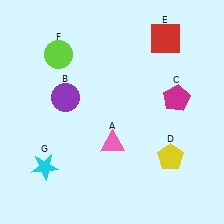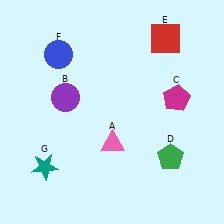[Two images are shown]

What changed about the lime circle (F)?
In Image 1, F is lime. In Image 2, it changed to blue.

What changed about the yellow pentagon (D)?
In Image 1, D is yellow. In Image 2, it changed to green.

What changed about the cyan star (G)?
In Image 1, G is cyan. In Image 2, it changed to teal.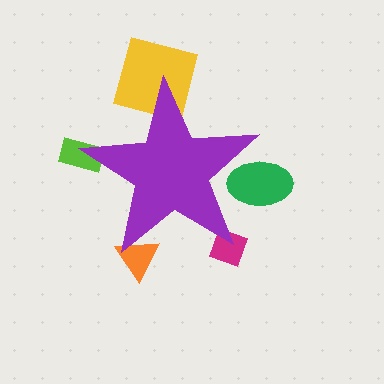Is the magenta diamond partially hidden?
Yes, the magenta diamond is partially hidden behind the purple star.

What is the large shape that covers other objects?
A purple star.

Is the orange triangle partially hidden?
Yes, the orange triangle is partially hidden behind the purple star.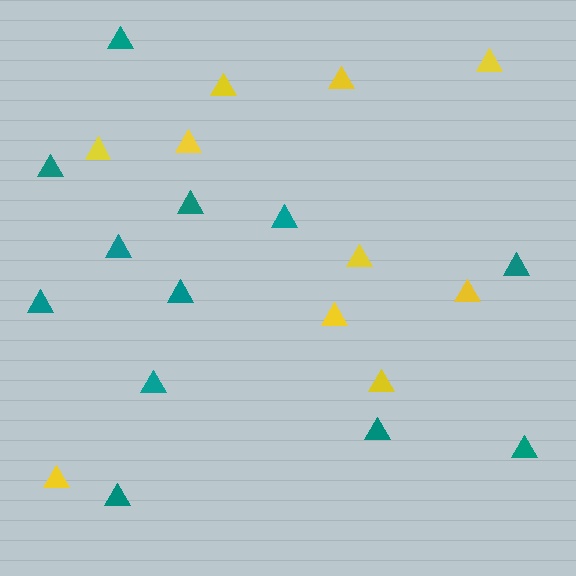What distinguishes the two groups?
There are 2 groups: one group of teal triangles (12) and one group of yellow triangles (10).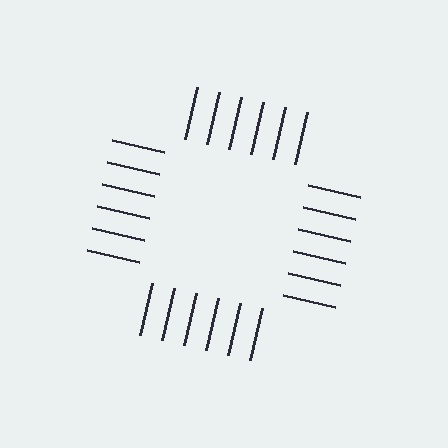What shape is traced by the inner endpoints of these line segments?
An illusory square — the line segments terminate on its edges but no continuous stroke is drawn.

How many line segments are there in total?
24 — 6 along each of the 4 edges.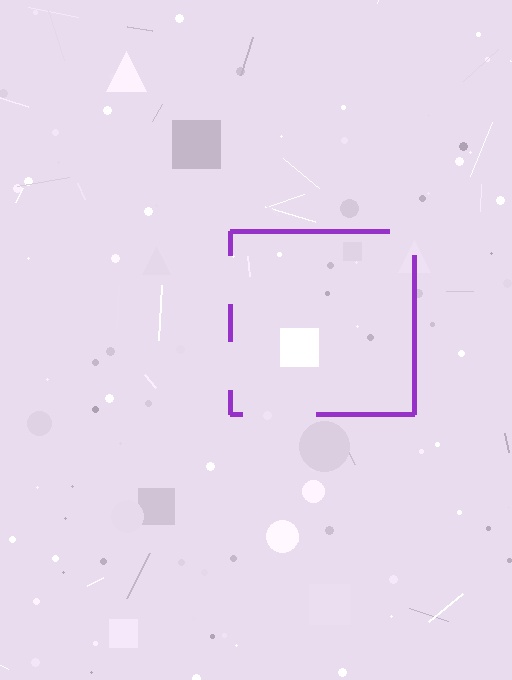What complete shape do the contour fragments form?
The contour fragments form a square.